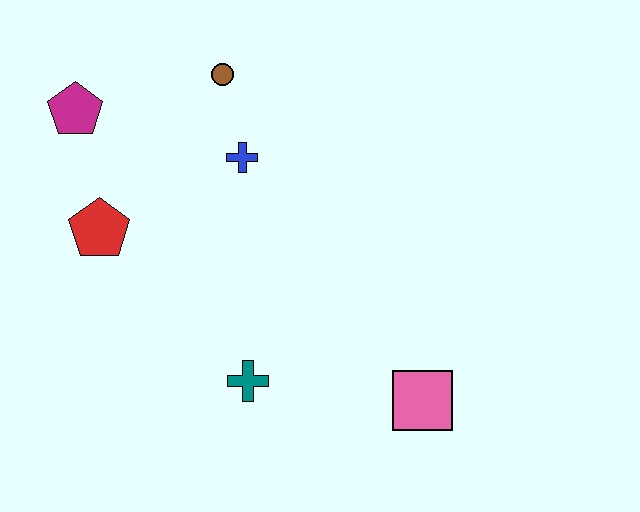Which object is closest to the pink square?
The teal cross is closest to the pink square.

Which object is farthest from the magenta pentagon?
The pink square is farthest from the magenta pentagon.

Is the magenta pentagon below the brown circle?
Yes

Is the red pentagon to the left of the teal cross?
Yes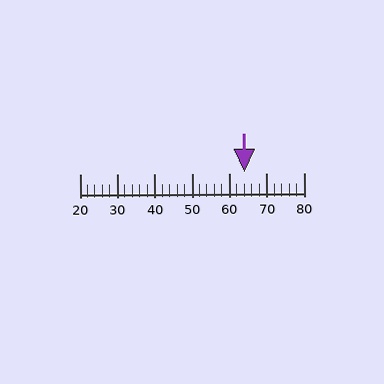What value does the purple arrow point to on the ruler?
The purple arrow points to approximately 64.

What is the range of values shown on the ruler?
The ruler shows values from 20 to 80.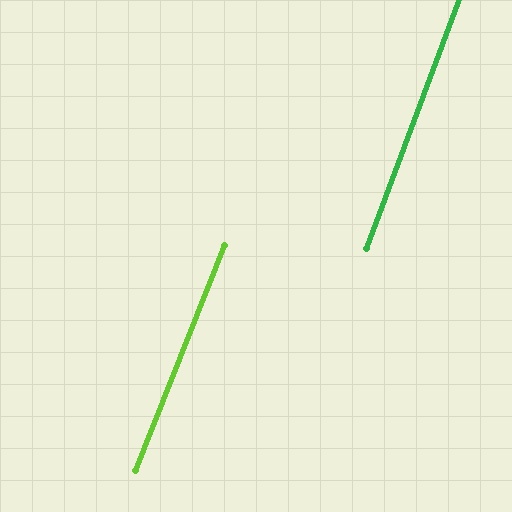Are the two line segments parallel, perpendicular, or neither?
Parallel — their directions differ by only 1.3°.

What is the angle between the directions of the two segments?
Approximately 1 degree.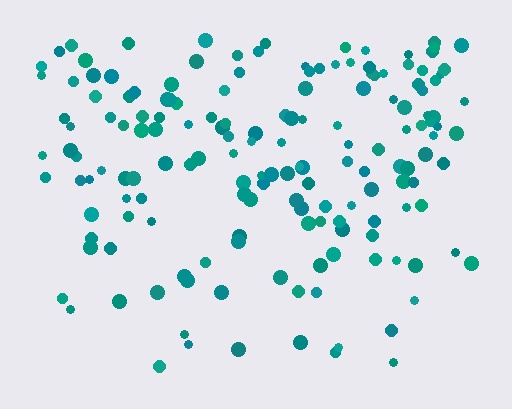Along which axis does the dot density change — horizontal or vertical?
Vertical.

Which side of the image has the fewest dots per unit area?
The bottom.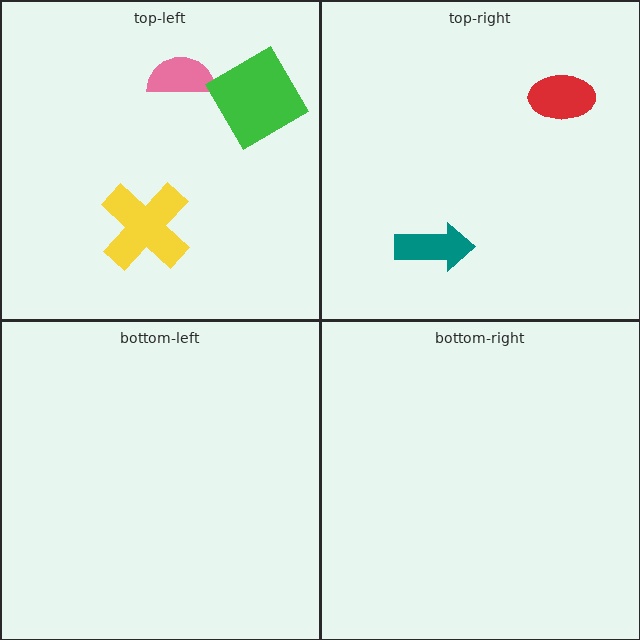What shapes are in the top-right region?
The teal arrow, the red ellipse.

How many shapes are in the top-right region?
2.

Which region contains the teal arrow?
The top-right region.